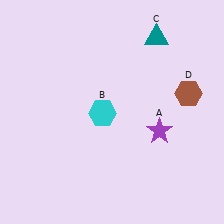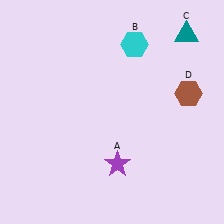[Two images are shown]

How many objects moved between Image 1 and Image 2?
3 objects moved between the two images.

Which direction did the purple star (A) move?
The purple star (A) moved left.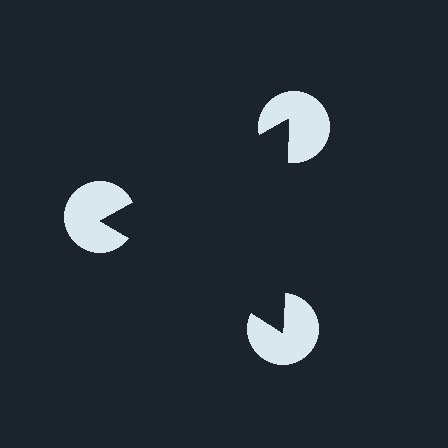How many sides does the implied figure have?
3 sides.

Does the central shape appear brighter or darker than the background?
It typically appears slightly darker than the background, even though no actual brightness change is drawn.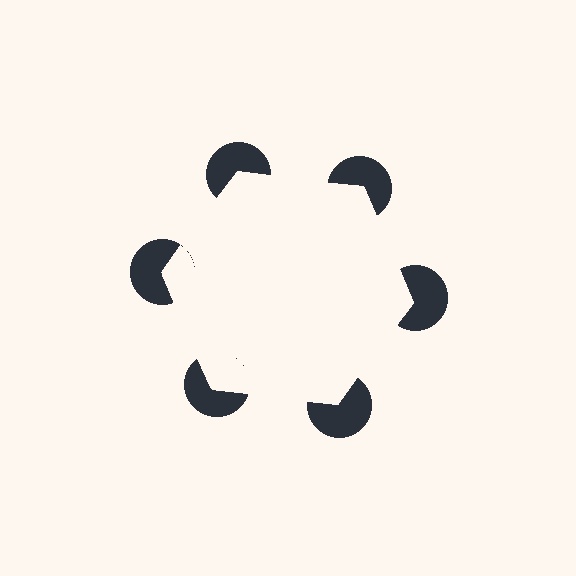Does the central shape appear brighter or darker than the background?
It typically appears slightly brighter than the background, even though no actual brightness change is drawn.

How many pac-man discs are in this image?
There are 6 — one at each vertex of the illusory hexagon.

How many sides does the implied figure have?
6 sides.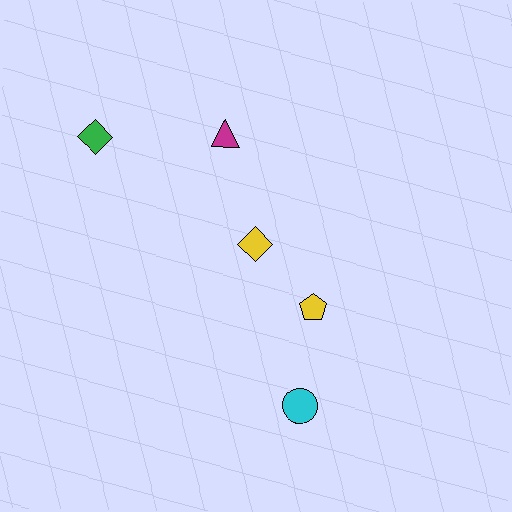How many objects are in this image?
There are 5 objects.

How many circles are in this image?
There is 1 circle.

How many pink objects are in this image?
There are no pink objects.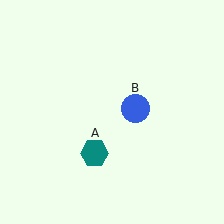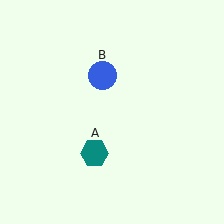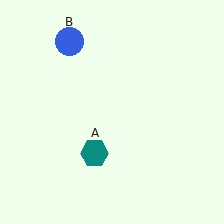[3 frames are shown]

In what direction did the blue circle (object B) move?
The blue circle (object B) moved up and to the left.